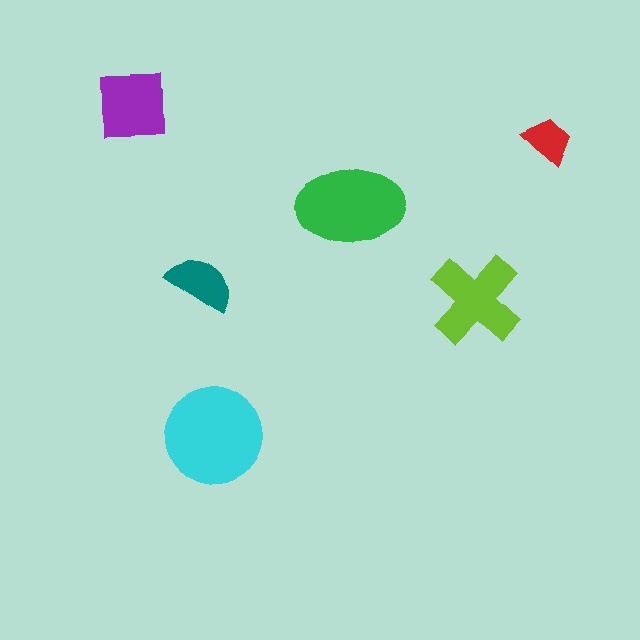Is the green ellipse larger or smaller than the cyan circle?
Smaller.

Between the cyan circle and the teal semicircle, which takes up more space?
The cyan circle.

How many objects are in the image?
There are 6 objects in the image.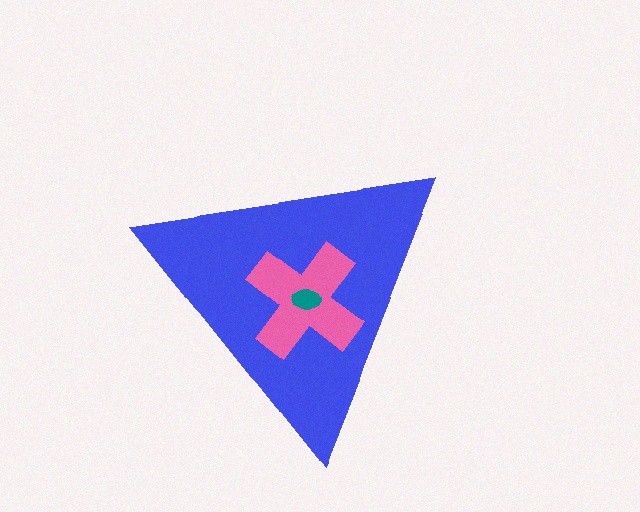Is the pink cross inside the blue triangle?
Yes.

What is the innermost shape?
The teal ellipse.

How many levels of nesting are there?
3.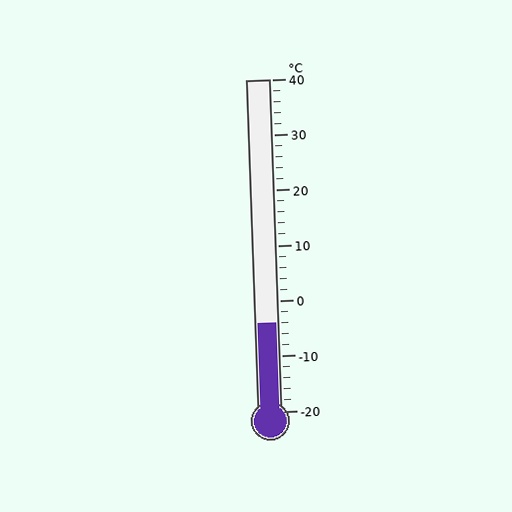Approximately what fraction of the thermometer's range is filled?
The thermometer is filled to approximately 25% of its range.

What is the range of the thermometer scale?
The thermometer scale ranges from -20°C to 40°C.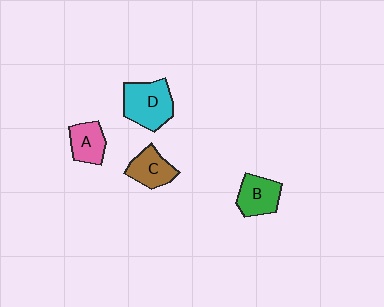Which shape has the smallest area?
Shape A (pink).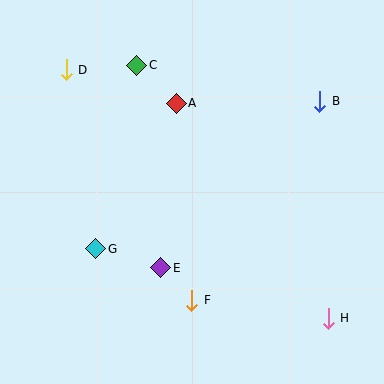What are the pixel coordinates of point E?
Point E is at (161, 268).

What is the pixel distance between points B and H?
The distance between B and H is 217 pixels.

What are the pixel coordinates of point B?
Point B is at (320, 101).